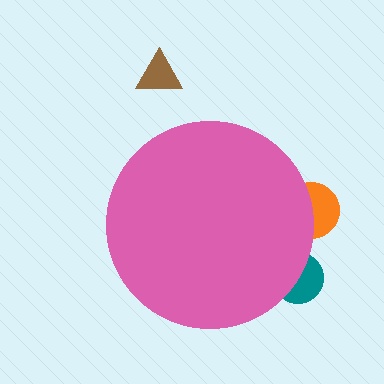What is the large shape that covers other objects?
A pink circle.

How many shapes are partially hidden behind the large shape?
2 shapes are partially hidden.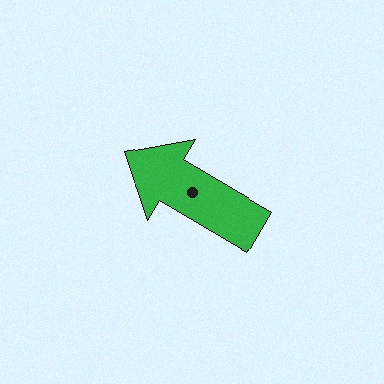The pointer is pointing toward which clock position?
Roughly 10 o'clock.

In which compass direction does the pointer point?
Northwest.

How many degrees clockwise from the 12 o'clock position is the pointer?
Approximately 300 degrees.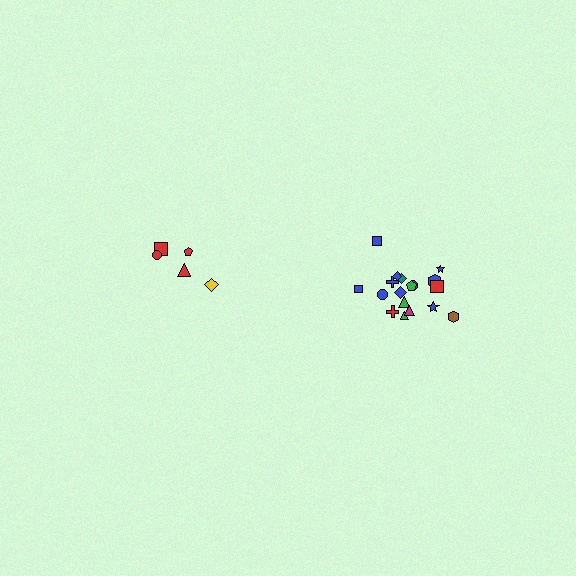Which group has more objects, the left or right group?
The right group.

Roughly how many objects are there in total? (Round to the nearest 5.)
Roughly 25 objects in total.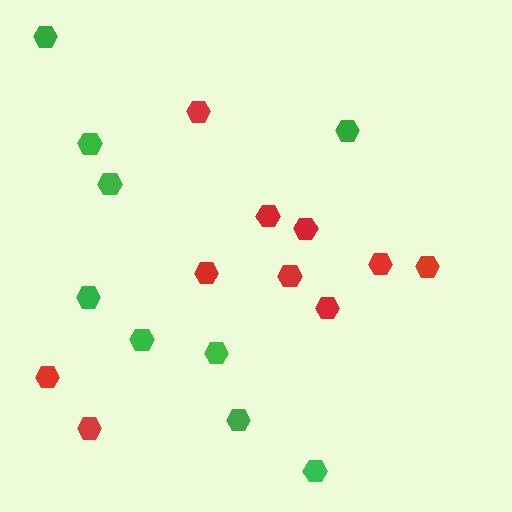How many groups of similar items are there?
There are 2 groups: one group of red hexagons (10) and one group of green hexagons (9).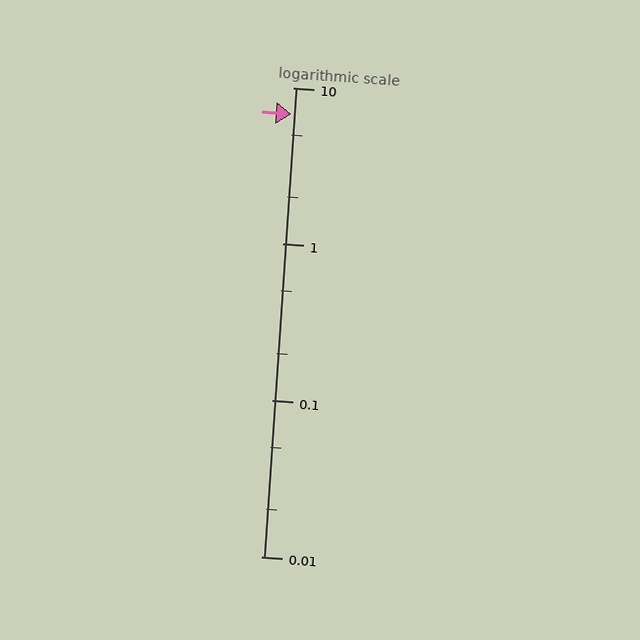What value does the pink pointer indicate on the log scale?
The pointer indicates approximately 6.8.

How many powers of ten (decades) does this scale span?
The scale spans 3 decades, from 0.01 to 10.